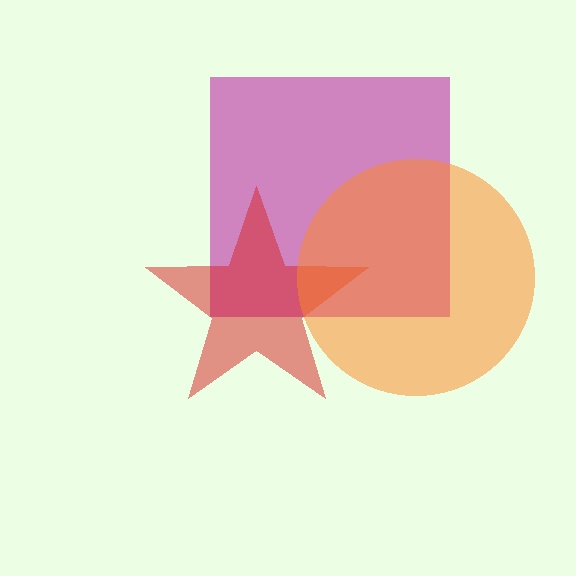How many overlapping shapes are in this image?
There are 3 overlapping shapes in the image.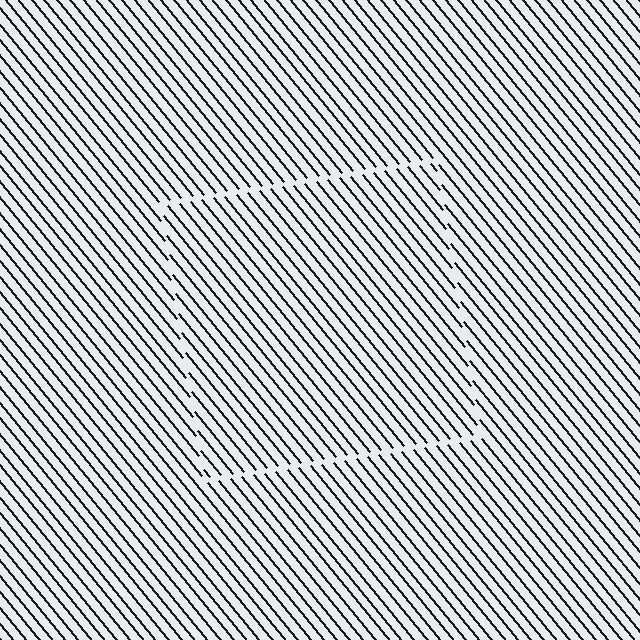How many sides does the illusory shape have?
4 sides — the line-ends trace a square.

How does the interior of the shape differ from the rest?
The interior of the shape contains the same grating, shifted by half a period — the contour is defined by the phase discontinuity where line-ends from the inner and outer gratings abut.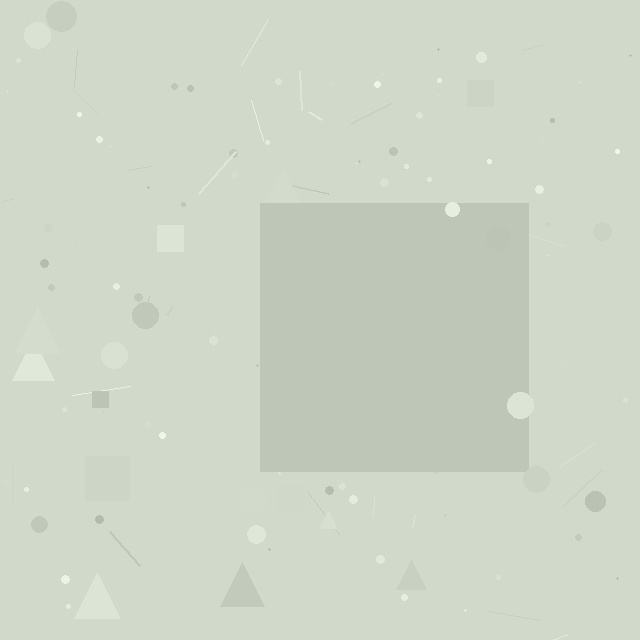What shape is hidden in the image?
A square is hidden in the image.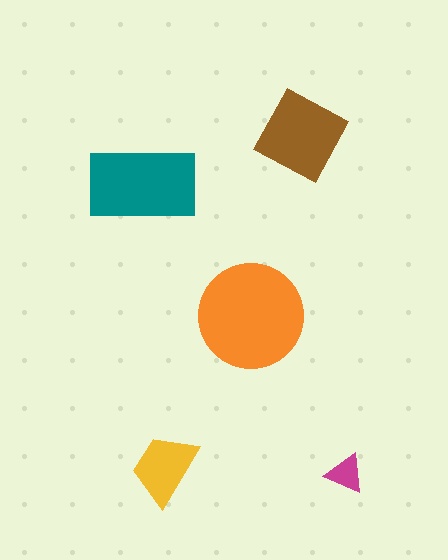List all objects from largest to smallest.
The orange circle, the teal rectangle, the brown diamond, the yellow trapezoid, the magenta triangle.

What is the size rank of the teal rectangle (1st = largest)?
2nd.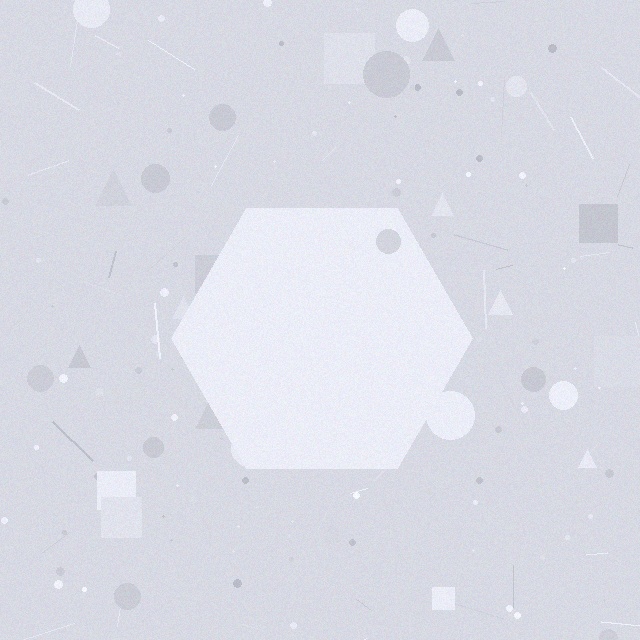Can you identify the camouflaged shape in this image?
The camouflaged shape is a hexagon.